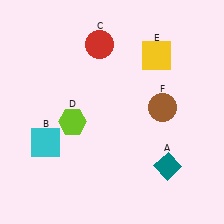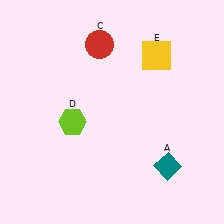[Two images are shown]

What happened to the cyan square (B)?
The cyan square (B) was removed in Image 2. It was in the bottom-left area of Image 1.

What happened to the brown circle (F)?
The brown circle (F) was removed in Image 2. It was in the top-right area of Image 1.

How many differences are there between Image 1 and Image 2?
There are 2 differences between the two images.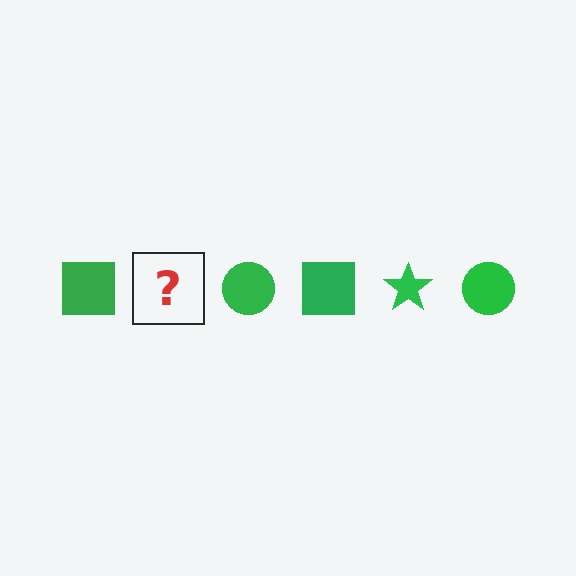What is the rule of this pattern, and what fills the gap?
The rule is that the pattern cycles through square, star, circle shapes in green. The gap should be filled with a green star.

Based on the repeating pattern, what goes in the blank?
The blank should be a green star.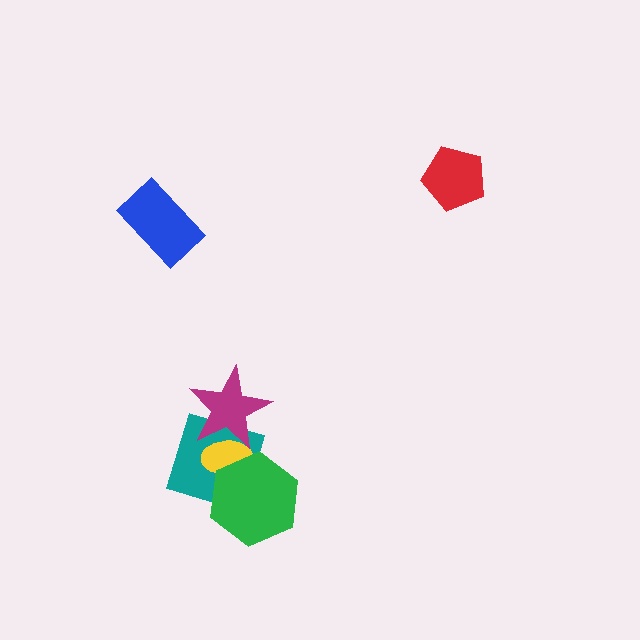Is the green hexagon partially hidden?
No, no other shape covers it.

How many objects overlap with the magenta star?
2 objects overlap with the magenta star.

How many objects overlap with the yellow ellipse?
3 objects overlap with the yellow ellipse.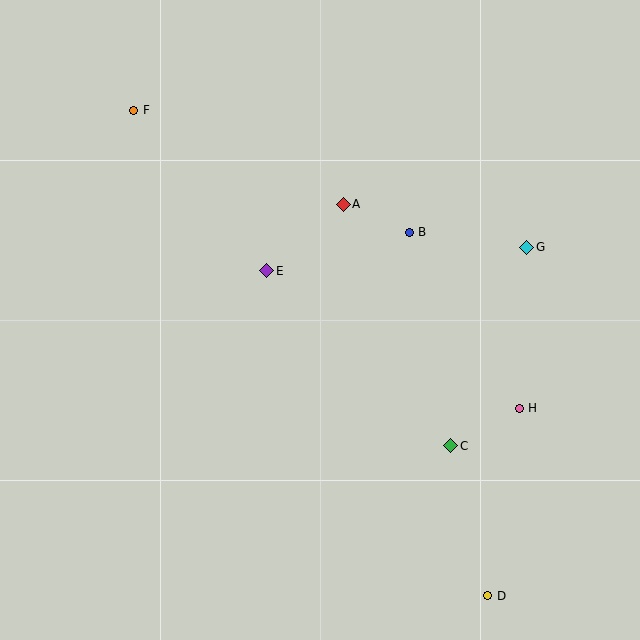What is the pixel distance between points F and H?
The distance between F and H is 487 pixels.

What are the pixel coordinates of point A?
Point A is at (343, 204).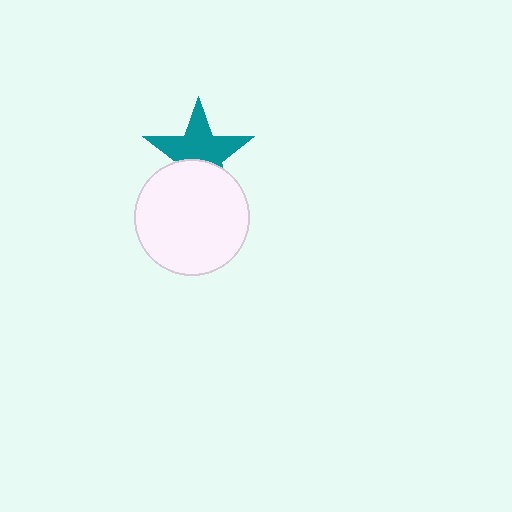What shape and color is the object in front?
The object in front is a white circle.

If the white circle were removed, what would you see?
You would see the complete teal star.